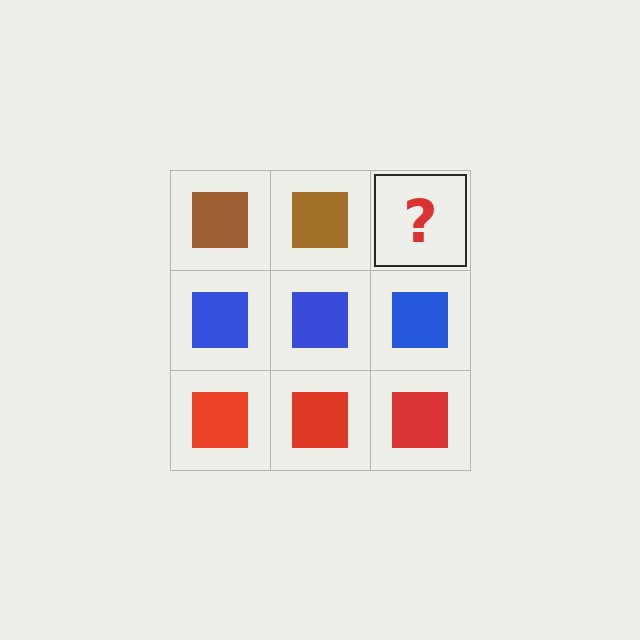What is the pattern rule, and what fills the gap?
The rule is that each row has a consistent color. The gap should be filled with a brown square.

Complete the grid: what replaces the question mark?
The question mark should be replaced with a brown square.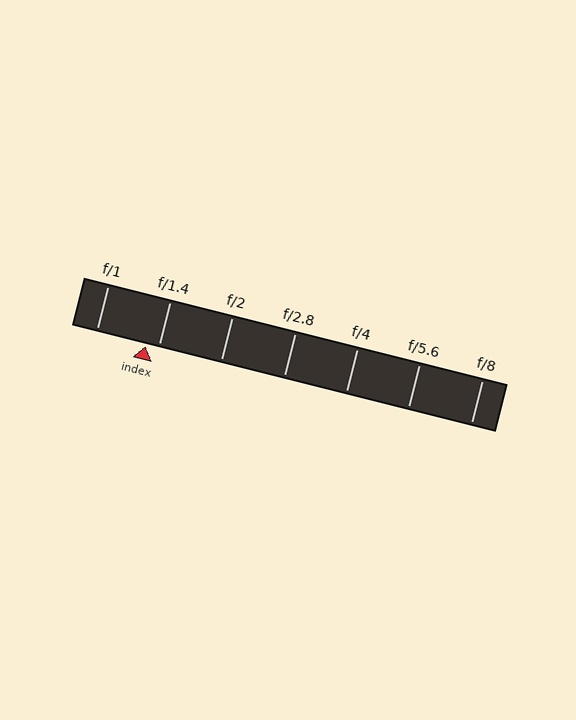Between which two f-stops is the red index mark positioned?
The index mark is between f/1 and f/1.4.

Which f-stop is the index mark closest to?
The index mark is closest to f/1.4.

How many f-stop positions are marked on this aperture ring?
There are 7 f-stop positions marked.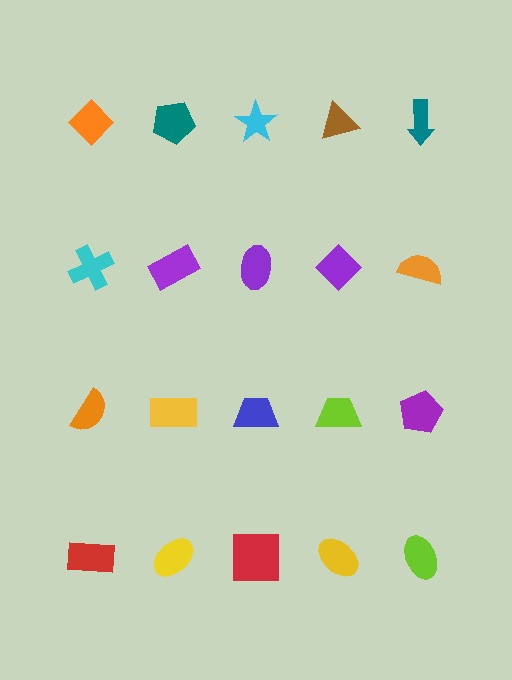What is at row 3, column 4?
A lime trapezoid.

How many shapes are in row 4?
5 shapes.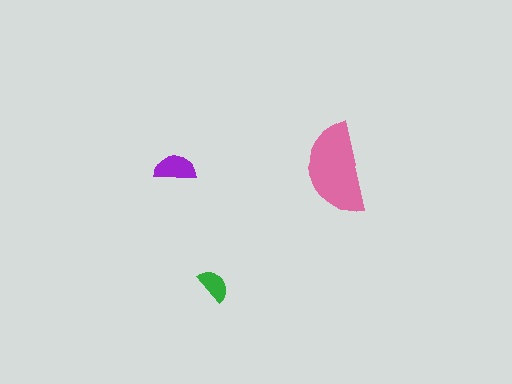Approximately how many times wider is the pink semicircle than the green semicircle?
About 2.5 times wider.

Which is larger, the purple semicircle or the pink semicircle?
The pink one.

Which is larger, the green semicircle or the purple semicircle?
The purple one.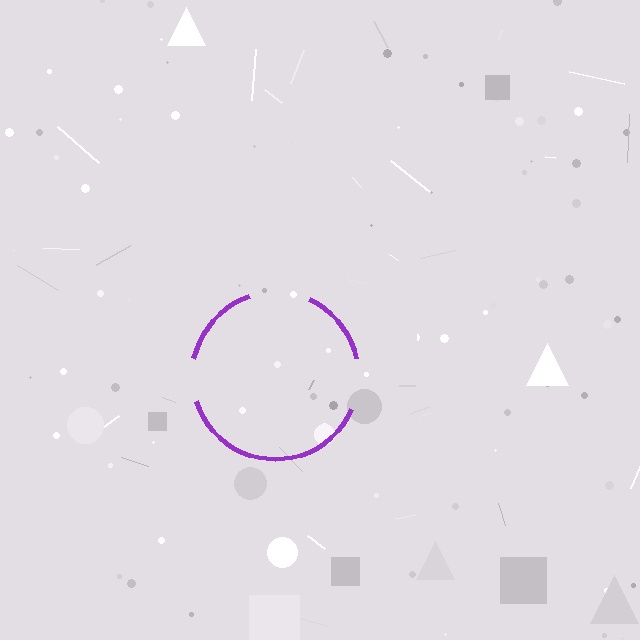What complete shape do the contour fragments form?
The contour fragments form a circle.